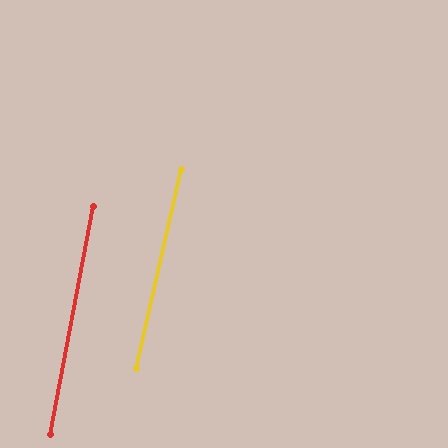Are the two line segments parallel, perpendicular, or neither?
Parallel — their directions differ by only 1.9°.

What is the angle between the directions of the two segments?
Approximately 2 degrees.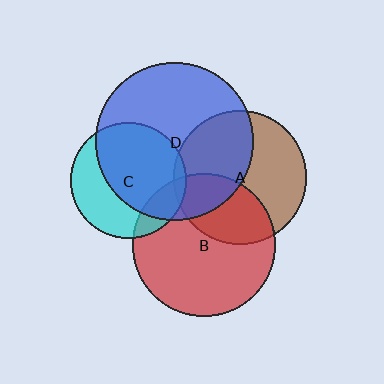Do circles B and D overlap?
Yes.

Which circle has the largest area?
Circle D (blue).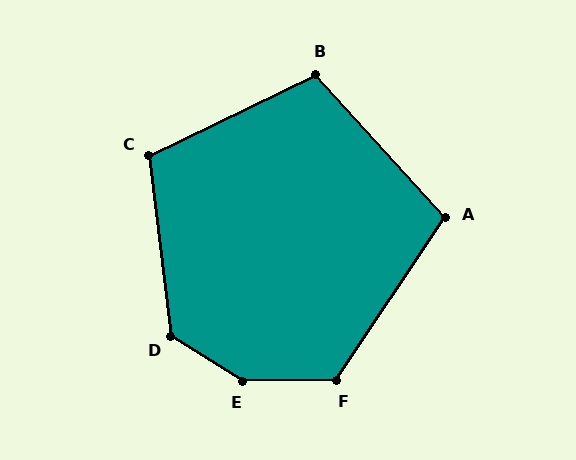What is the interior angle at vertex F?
Approximately 124 degrees (obtuse).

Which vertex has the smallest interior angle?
A, at approximately 104 degrees.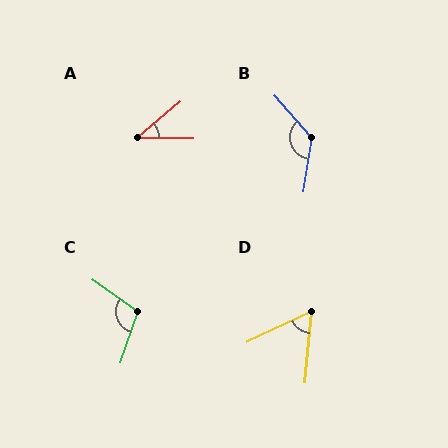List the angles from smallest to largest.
A (40°), D (59°), C (107°), B (129°).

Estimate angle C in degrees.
Approximately 107 degrees.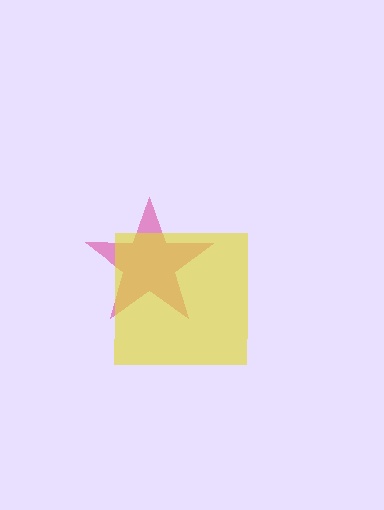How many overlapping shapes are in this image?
There are 2 overlapping shapes in the image.